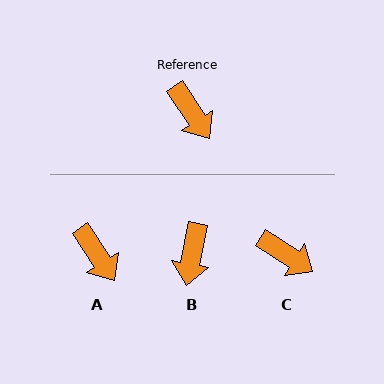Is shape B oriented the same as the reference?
No, it is off by about 44 degrees.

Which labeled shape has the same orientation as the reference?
A.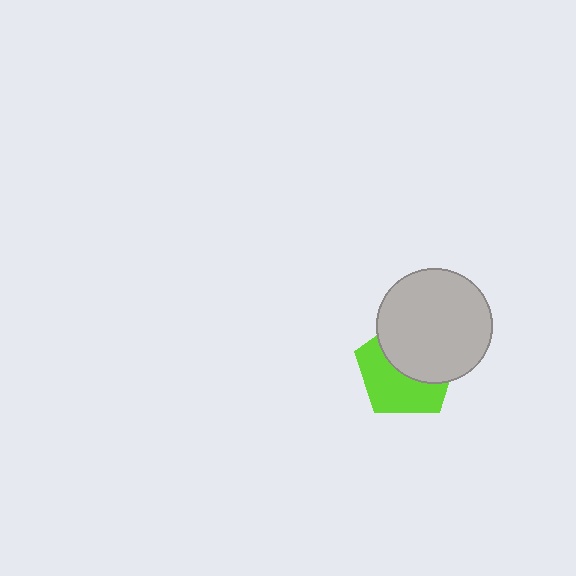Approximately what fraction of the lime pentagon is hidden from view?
Roughly 49% of the lime pentagon is hidden behind the light gray circle.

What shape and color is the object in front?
The object in front is a light gray circle.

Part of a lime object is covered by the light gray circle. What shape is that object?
It is a pentagon.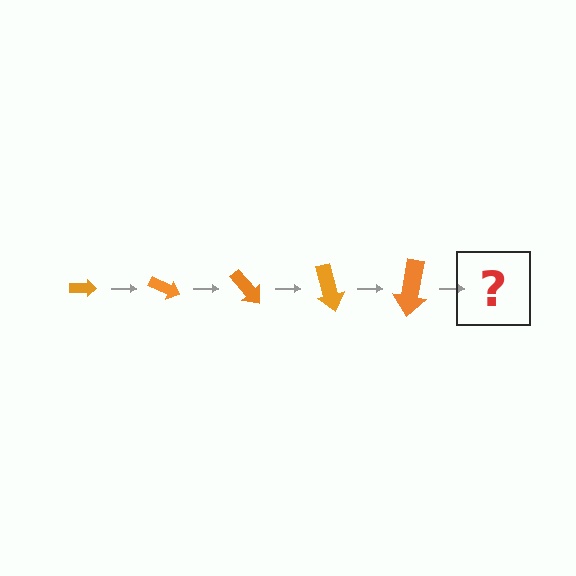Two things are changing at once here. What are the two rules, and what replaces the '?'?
The two rules are that the arrow grows larger each step and it rotates 25 degrees each step. The '?' should be an arrow, larger than the previous one and rotated 125 degrees from the start.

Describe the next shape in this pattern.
It should be an arrow, larger than the previous one and rotated 125 degrees from the start.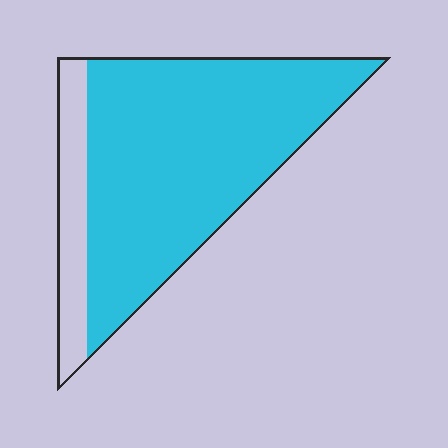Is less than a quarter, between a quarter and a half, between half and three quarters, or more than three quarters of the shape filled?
More than three quarters.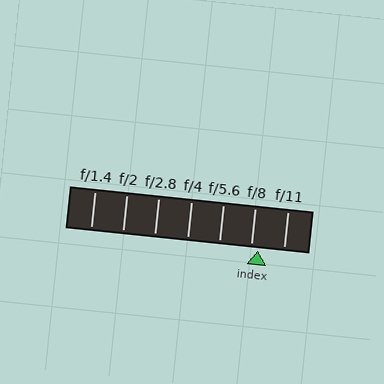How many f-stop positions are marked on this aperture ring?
There are 7 f-stop positions marked.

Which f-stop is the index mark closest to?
The index mark is closest to f/8.